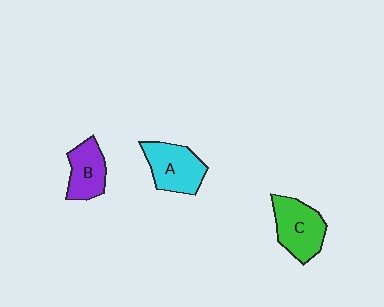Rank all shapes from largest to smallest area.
From largest to smallest: C (green), A (cyan), B (purple).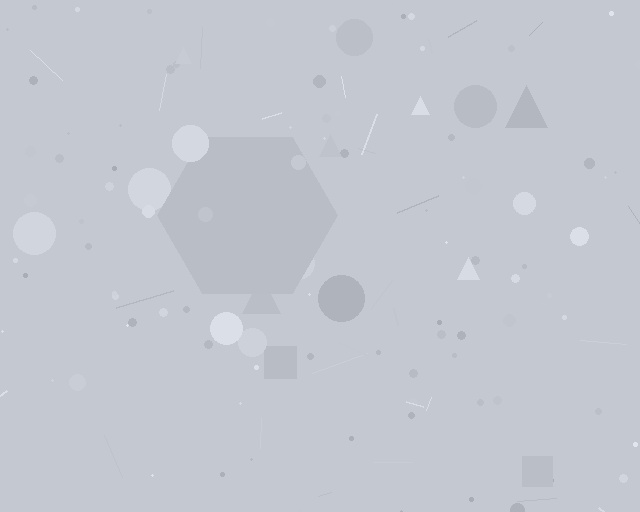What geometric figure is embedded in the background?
A hexagon is embedded in the background.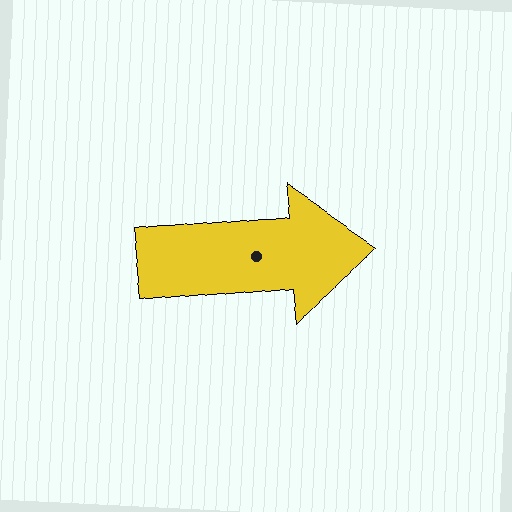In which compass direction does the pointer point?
East.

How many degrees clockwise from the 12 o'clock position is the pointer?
Approximately 84 degrees.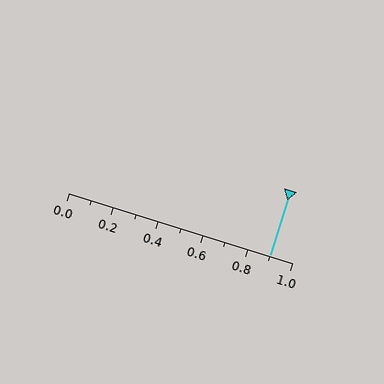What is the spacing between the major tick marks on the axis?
The major ticks are spaced 0.2 apart.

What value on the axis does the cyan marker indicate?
The marker indicates approximately 0.9.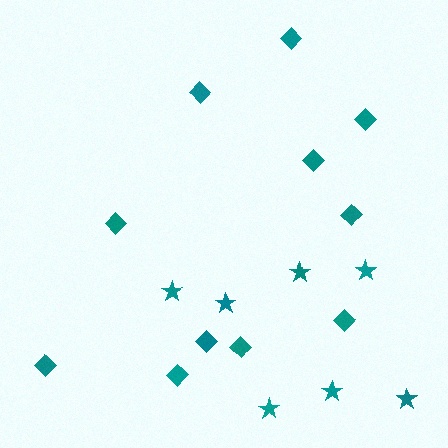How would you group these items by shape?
There are 2 groups: one group of stars (7) and one group of diamonds (11).